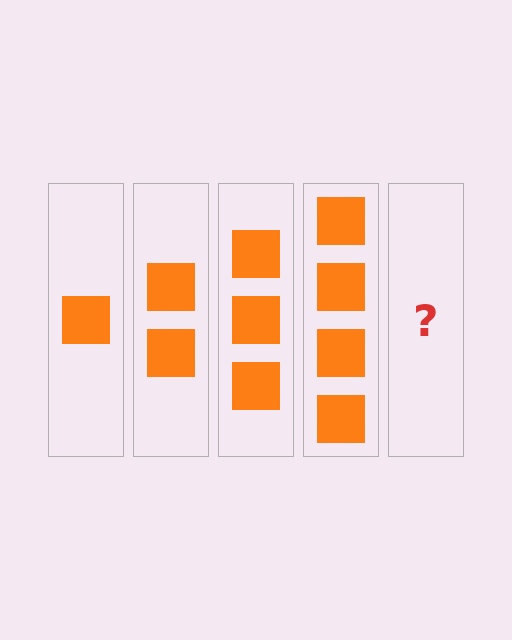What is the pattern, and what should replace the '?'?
The pattern is that each step adds one more square. The '?' should be 5 squares.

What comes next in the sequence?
The next element should be 5 squares.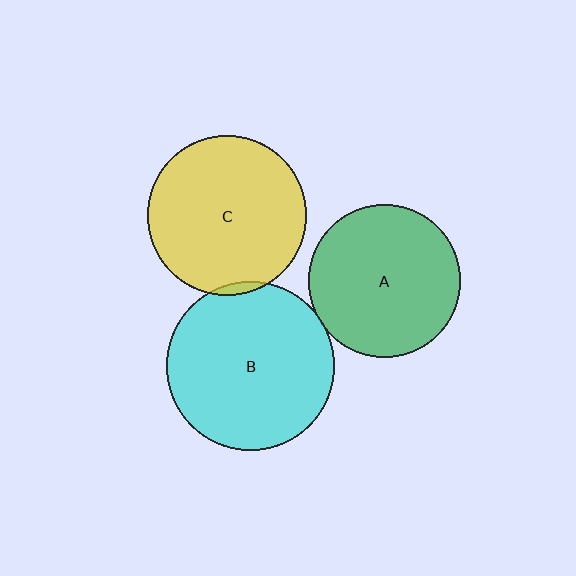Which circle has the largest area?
Circle B (cyan).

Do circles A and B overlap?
Yes.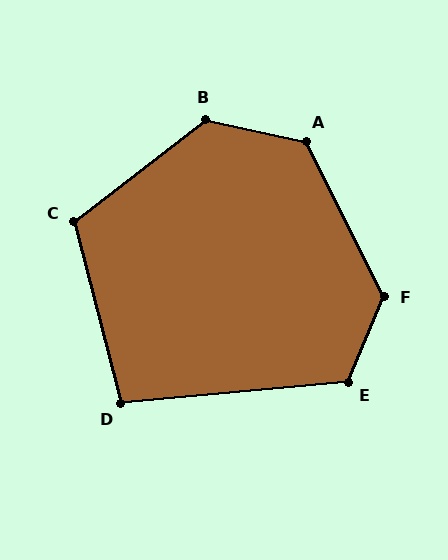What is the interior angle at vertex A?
Approximately 129 degrees (obtuse).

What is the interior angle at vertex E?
Approximately 118 degrees (obtuse).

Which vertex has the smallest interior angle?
D, at approximately 99 degrees.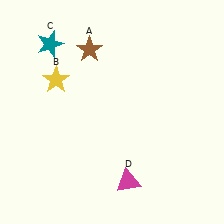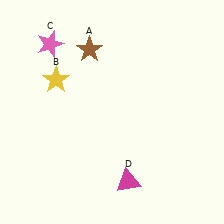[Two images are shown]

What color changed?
The star (C) changed from teal in Image 1 to pink in Image 2.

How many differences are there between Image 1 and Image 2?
There is 1 difference between the two images.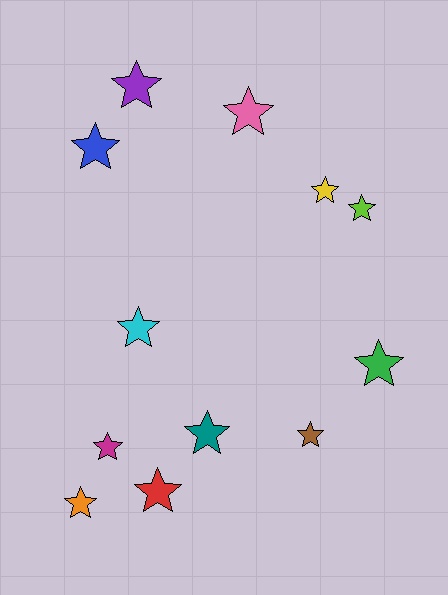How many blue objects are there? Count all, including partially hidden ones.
There is 1 blue object.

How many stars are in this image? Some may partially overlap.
There are 12 stars.